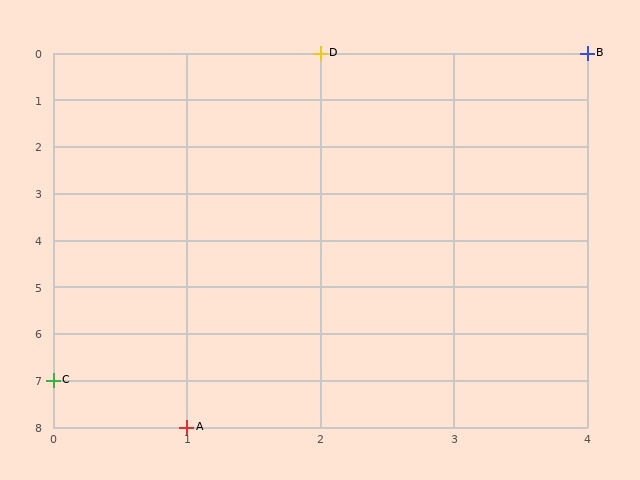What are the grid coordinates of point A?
Point A is at grid coordinates (1, 8).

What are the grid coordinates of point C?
Point C is at grid coordinates (0, 7).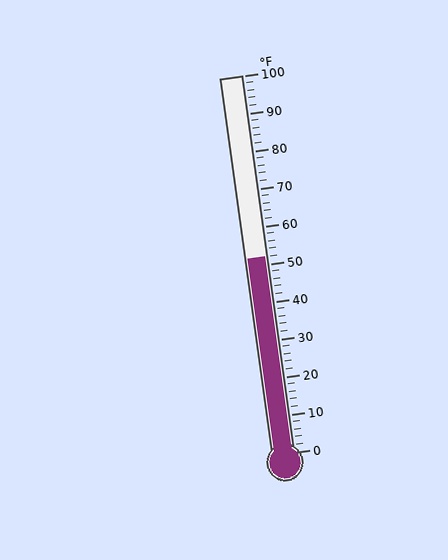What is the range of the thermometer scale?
The thermometer scale ranges from 0°F to 100°F.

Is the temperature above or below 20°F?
The temperature is above 20°F.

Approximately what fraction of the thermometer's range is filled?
The thermometer is filled to approximately 50% of its range.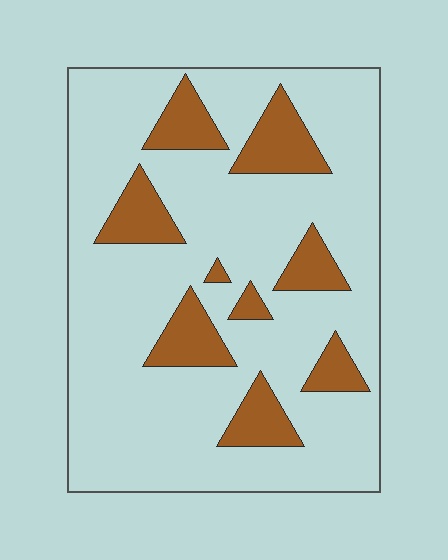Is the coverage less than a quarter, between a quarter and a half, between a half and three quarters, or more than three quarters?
Less than a quarter.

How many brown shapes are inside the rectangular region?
9.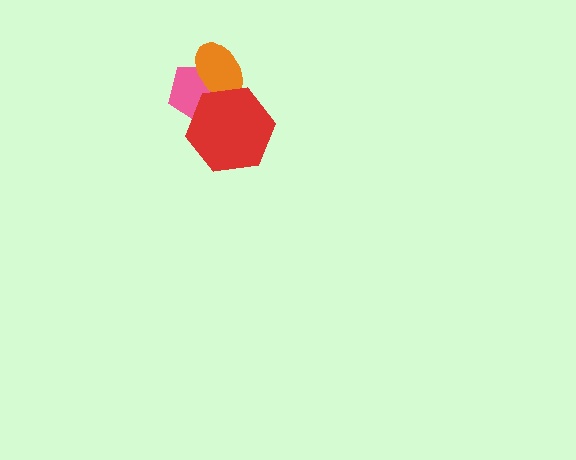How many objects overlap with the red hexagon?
2 objects overlap with the red hexagon.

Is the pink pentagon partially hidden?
Yes, it is partially covered by another shape.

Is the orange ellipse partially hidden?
Yes, it is partially covered by another shape.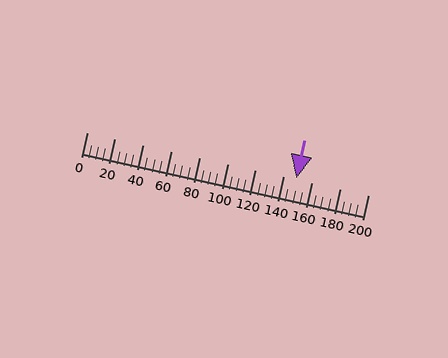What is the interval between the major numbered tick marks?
The major tick marks are spaced 20 units apart.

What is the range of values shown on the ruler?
The ruler shows values from 0 to 200.